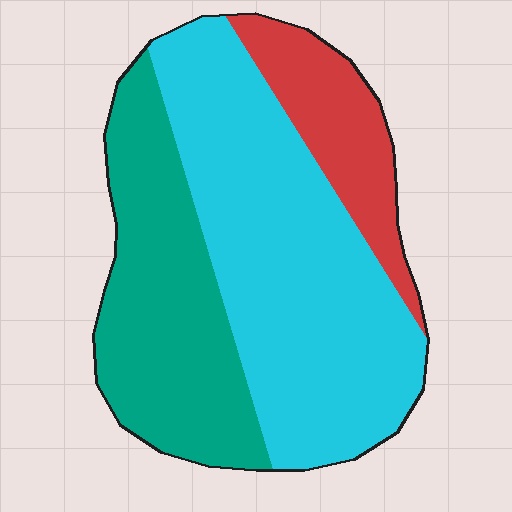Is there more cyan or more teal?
Cyan.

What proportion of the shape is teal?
Teal takes up between a quarter and a half of the shape.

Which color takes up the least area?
Red, at roughly 15%.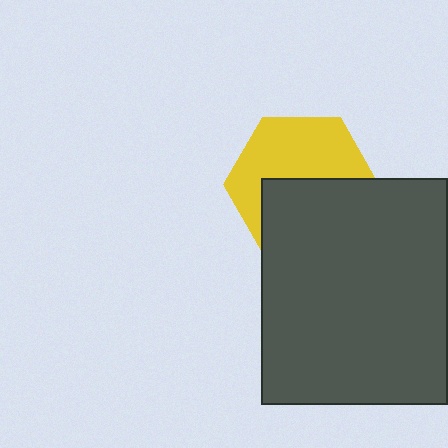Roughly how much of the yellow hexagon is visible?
About half of it is visible (roughly 52%).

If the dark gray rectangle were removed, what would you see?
You would see the complete yellow hexagon.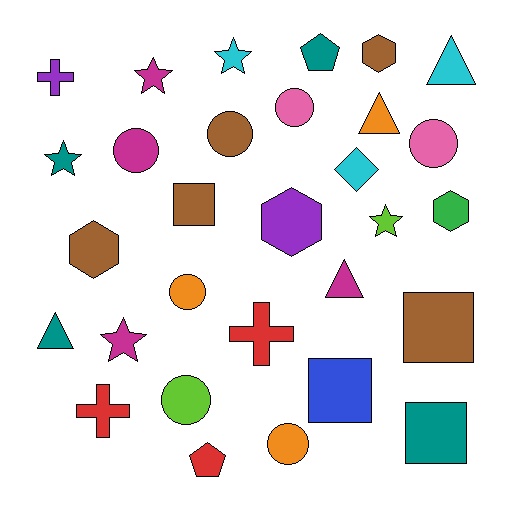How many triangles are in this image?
There are 4 triangles.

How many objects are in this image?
There are 30 objects.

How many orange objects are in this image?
There are 3 orange objects.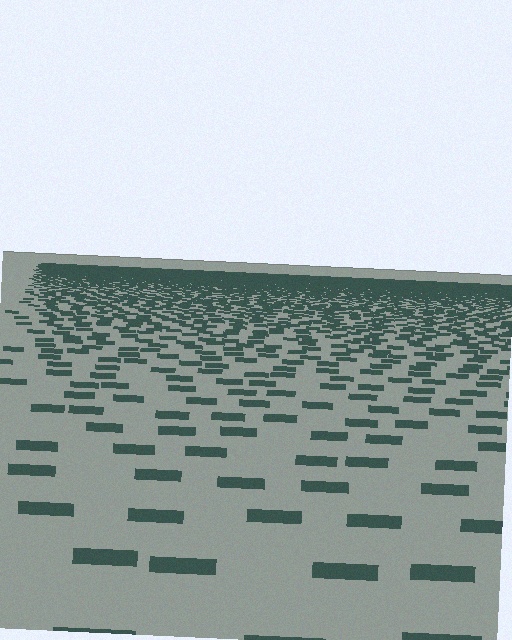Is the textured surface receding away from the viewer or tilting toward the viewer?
The surface is receding away from the viewer. Texture elements get smaller and denser toward the top.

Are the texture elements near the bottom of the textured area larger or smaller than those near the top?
Larger. Near the bottom, elements are closer to the viewer and appear at a bigger on-screen size.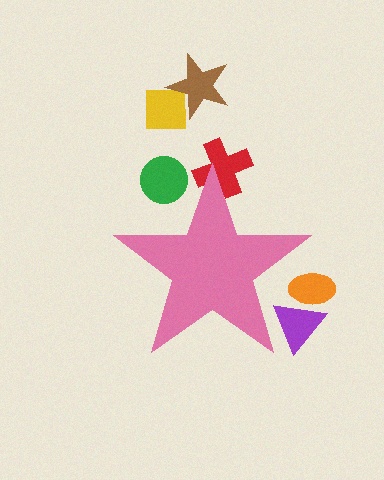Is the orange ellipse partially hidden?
Yes, the orange ellipse is partially hidden behind the pink star.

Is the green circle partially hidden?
Yes, the green circle is partially hidden behind the pink star.